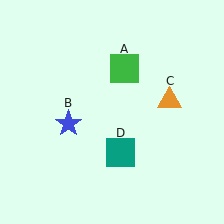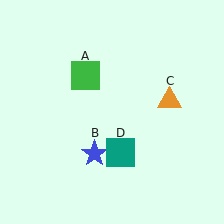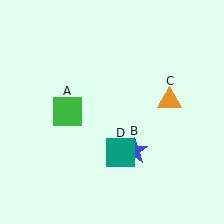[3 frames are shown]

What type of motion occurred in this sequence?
The green square (object A), blue star (object B) rotated counterclockwise around the center of the scene.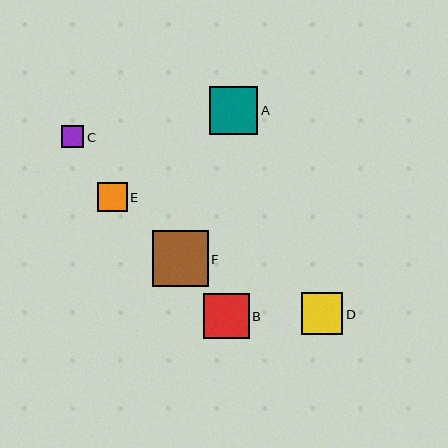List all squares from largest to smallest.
From largest to smallest: F, A, B, D, E, C.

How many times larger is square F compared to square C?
Square F is approximately 2.6 times the size of square C.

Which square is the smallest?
Square C is the smallest with a size of approximately 22 pixels.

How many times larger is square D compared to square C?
Square D is approximately 1.9 times the size of square C.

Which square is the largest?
Square F is the largest with a size of approximately 56 pixels.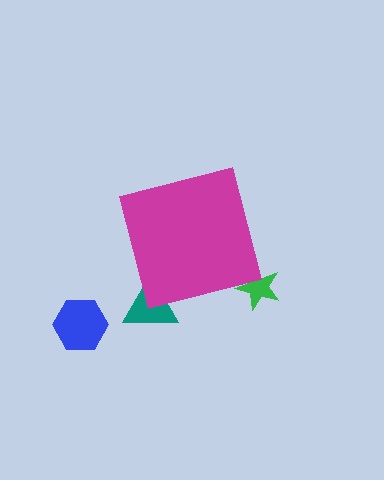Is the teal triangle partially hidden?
Yes, the teal triangle is partially hidden behind the magenta square.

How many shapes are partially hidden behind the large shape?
2 shapes are partially hidden.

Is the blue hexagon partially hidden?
No, the blue hexagon is fully visible.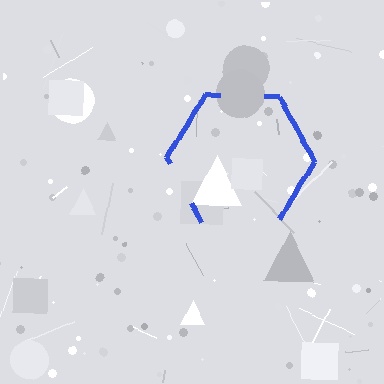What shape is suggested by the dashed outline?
The dashed outline suggests a hexagon.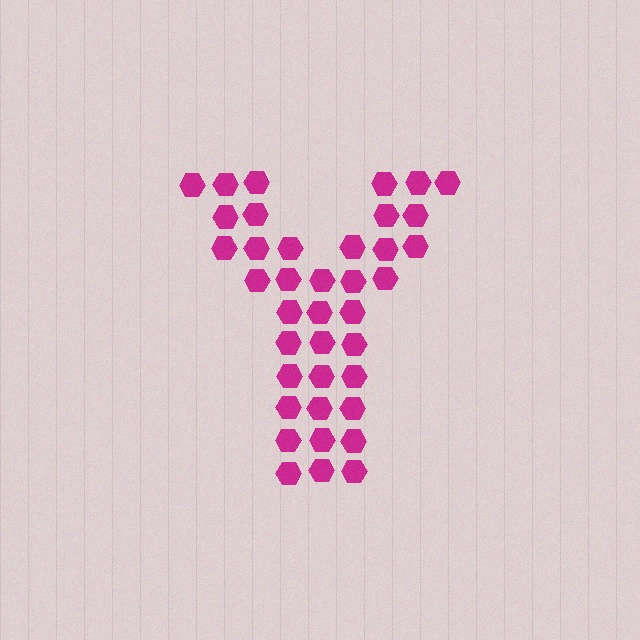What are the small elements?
The small elements are hexagons.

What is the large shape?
The large shape is the letter Y.